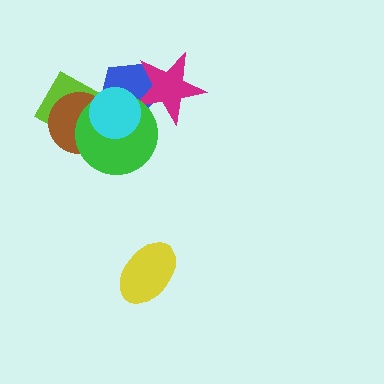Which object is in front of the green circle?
The cyan circle is in front of the green circle.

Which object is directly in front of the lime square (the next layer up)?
The brown circle is directly in front of the lime square.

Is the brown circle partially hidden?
Yes, it is partially covered by another shape.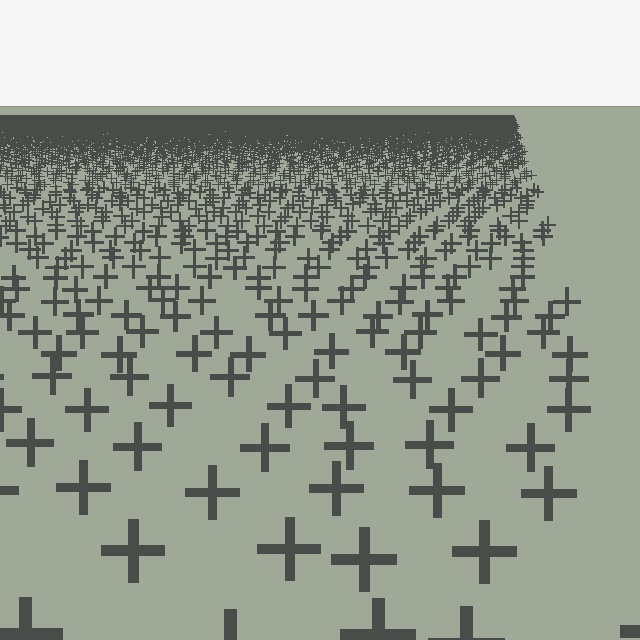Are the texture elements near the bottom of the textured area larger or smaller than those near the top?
Larger. Near the bottom, elements are closer to the viewer and appear at a bigger on-screen size.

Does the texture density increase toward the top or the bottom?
Density increases toward the top.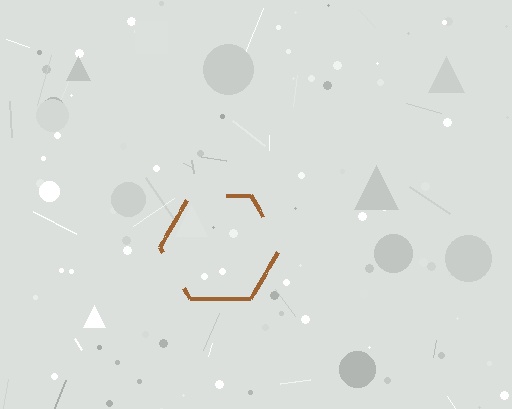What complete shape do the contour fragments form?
The contour fragments form a hexagon.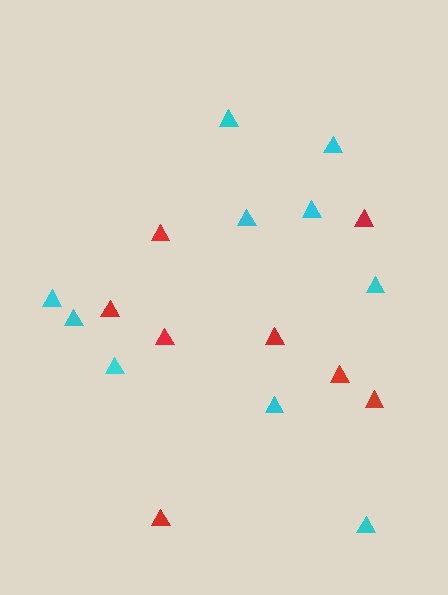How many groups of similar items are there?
There are 2 groups: one group of red triangles (8) and one group of cyan triangles (10).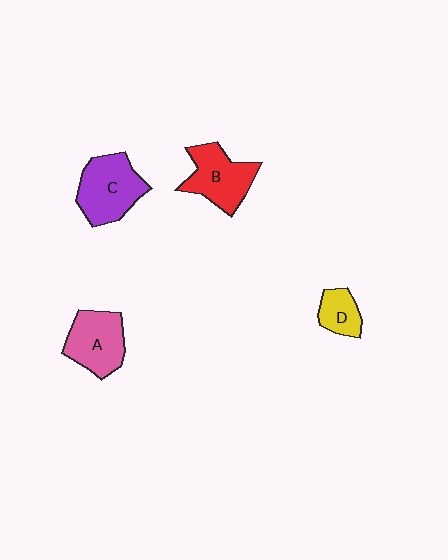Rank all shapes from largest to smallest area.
From largest to smallest: C (purple), B (red), A (pink), D (yellow).